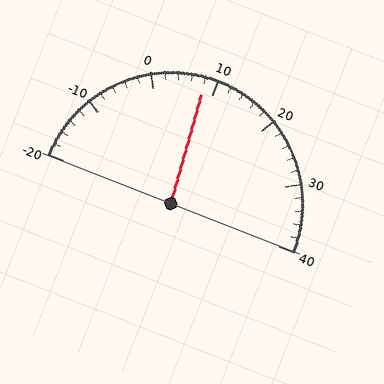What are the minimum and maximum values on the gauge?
The gauge ranges from -20 to 40.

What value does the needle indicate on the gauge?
The needle indicates approximately 8.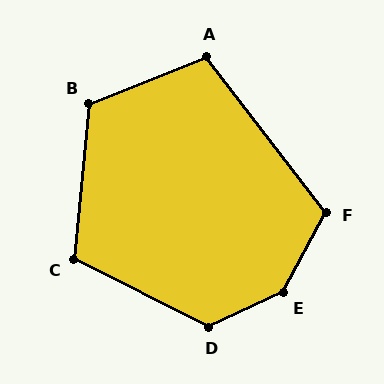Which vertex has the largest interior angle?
E, at approximately 143 degrees.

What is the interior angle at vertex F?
Approximately 114 degrees (obtuse).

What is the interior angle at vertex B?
Approximately 117 degrees (obtuse).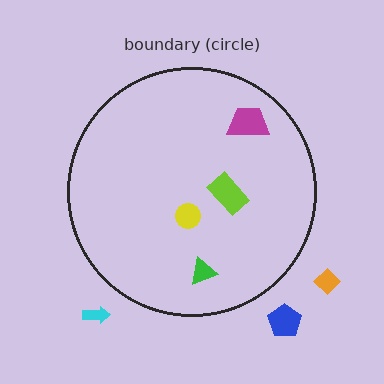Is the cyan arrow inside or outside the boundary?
Outside.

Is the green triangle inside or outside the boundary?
Inside.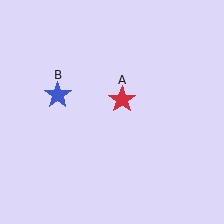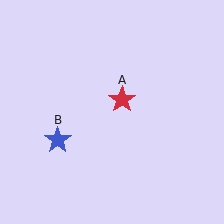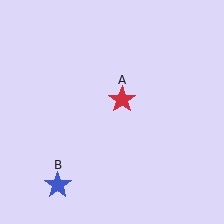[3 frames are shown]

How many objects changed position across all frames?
1 object changed position: blue star (object B).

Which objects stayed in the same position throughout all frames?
Red star (object A) remained stationary.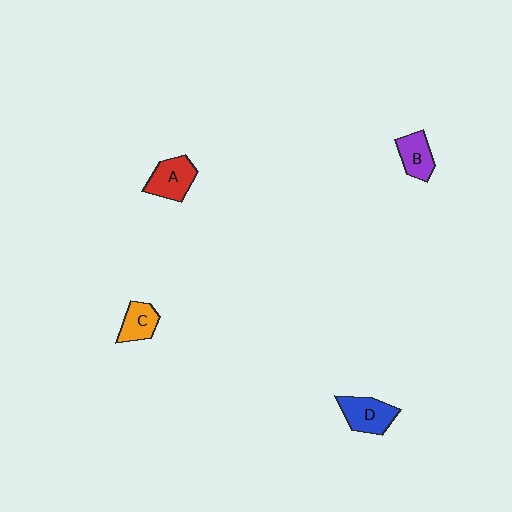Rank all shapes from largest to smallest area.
From largest to smallest: D (blue), A (red), B (purple), C (orange).